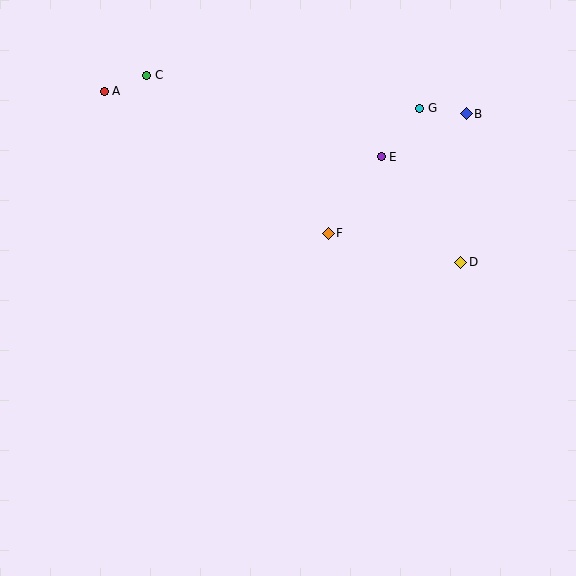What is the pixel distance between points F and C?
The distance between F and C is 240 pixels.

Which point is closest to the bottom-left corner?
Point F is closest to the bottom-left corner.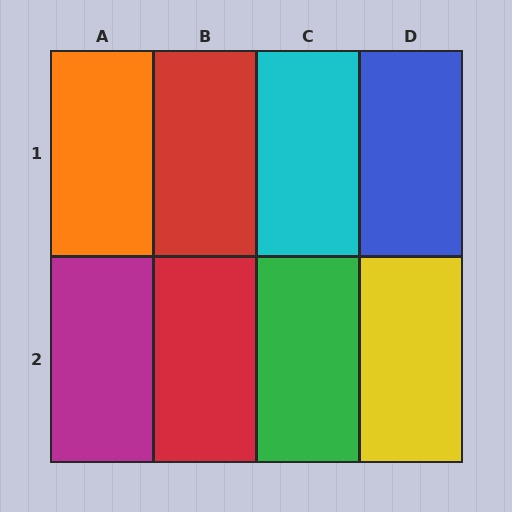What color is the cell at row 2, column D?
Yellow.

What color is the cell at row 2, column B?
Red.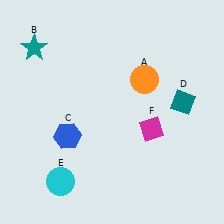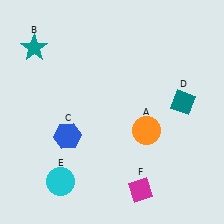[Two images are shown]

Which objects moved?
The objects that moved are: the orange circle (A), the magenta diamond (F).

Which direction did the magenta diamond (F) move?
The magenta diamond (F) moved down.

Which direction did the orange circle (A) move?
The orange circle (A) moved down.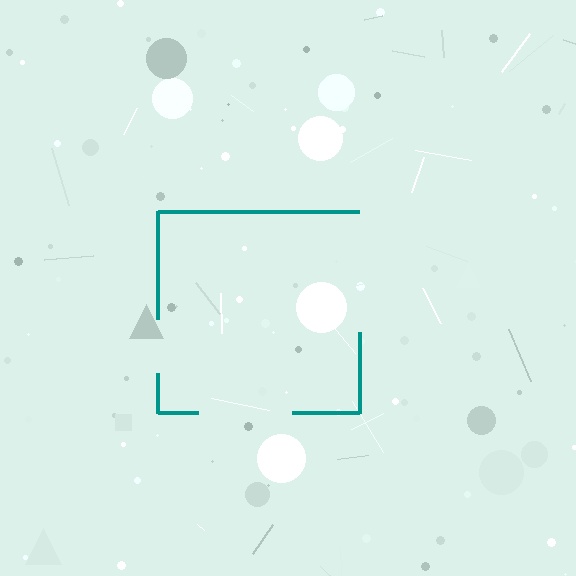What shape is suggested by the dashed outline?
The dashed outline suggests a square.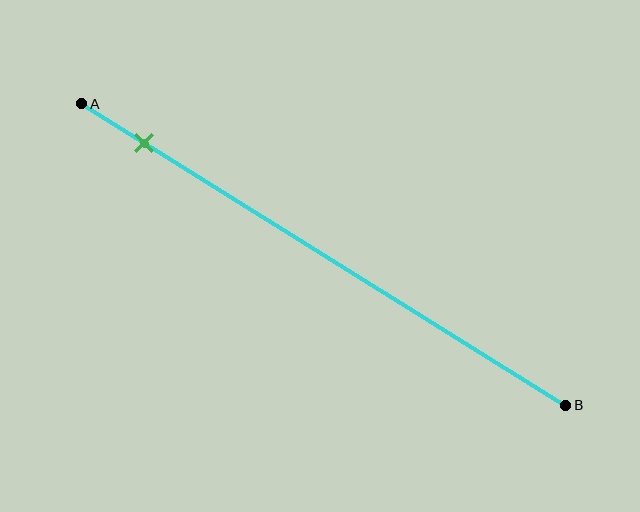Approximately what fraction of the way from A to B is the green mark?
The green mark is approximately 15% of the way from A to B.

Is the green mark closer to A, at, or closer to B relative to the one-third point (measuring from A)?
The green mark is closer to point A than the one-third point of segment AB.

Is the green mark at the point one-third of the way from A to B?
No, the mark is at about 15% from A, not at the 33% one-third point.